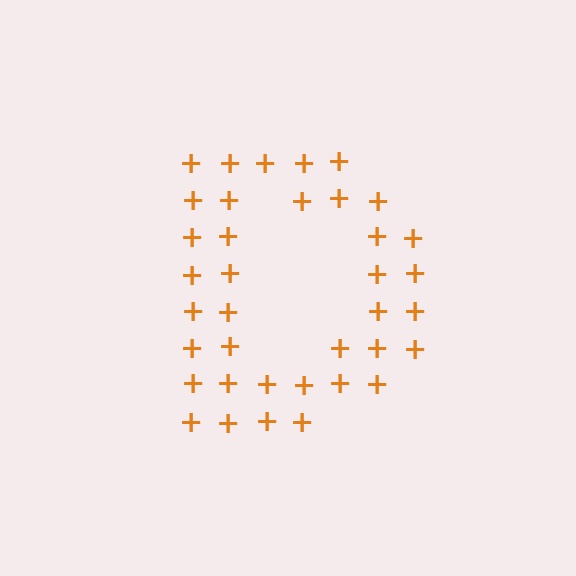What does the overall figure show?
The overall figure shows the letter D.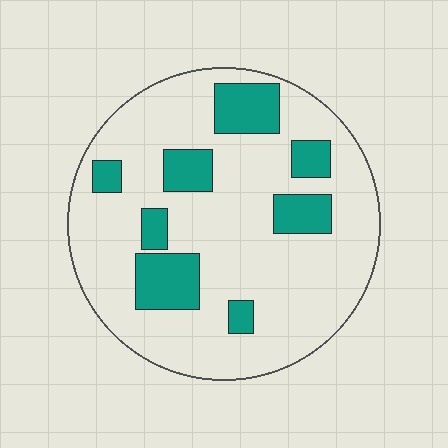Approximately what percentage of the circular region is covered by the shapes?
Approximately 20%.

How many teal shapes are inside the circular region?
8.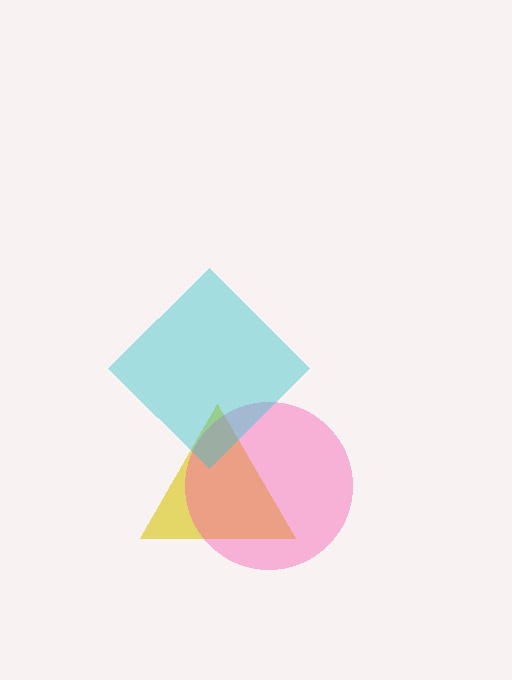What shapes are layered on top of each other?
The layered shapes are: a yellow triangle, a pink circle, a cyan diamond.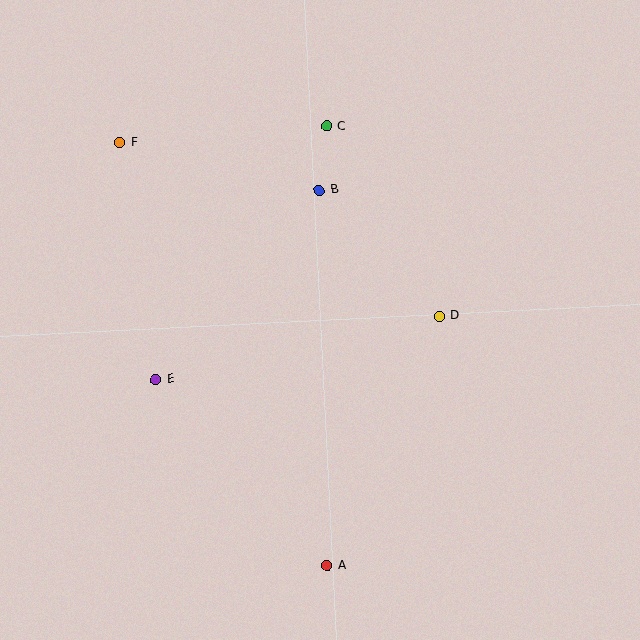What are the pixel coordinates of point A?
Point A is at (327, 566).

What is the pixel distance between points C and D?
The distance between C and D is 221 pixels.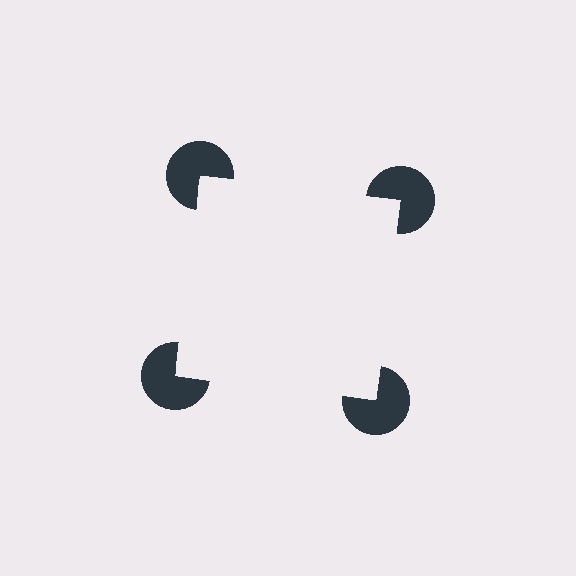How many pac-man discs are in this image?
There are 4 — one at each vertex of the illusory square.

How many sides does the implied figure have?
4 sides.